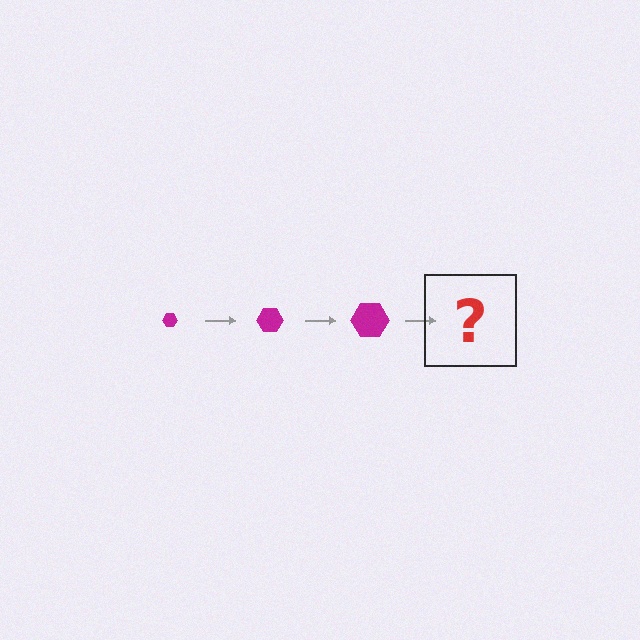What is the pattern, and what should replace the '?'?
The pattern is that the hexagon gets progressively larger each step. The '?' should be a magenta hexagon, larger than the previous one.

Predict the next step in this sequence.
The next step is a magenta hexagon, larger than the previous one.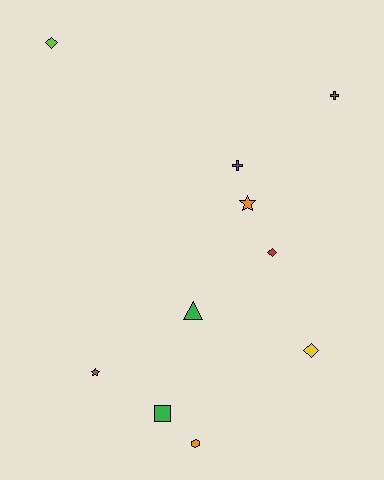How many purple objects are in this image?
There is 1 purple object.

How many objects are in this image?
There are 10 objects.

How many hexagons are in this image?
There is 1 hexagon.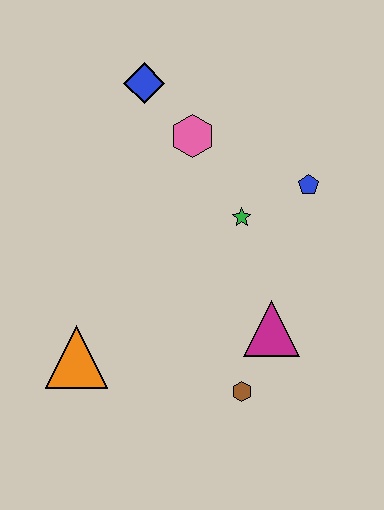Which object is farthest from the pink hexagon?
The brown hexagon is farthest from the pink hexagon.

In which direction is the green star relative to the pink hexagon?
The green star is below the pink hexagon.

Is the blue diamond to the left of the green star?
Yes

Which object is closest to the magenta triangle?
The brown hexagon is closest to the magenta triangle.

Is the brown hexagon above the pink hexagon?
No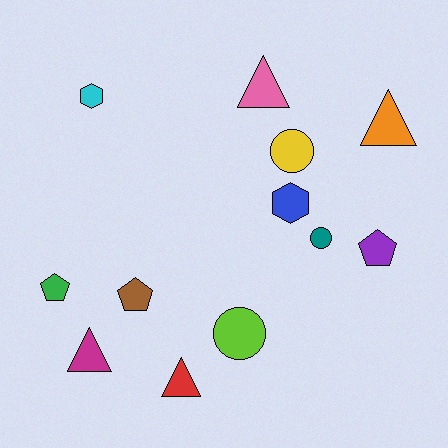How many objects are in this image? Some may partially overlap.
There are 12 objects.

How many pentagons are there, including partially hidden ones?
There are 3 pentagons.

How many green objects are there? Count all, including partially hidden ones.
There is 1 green object.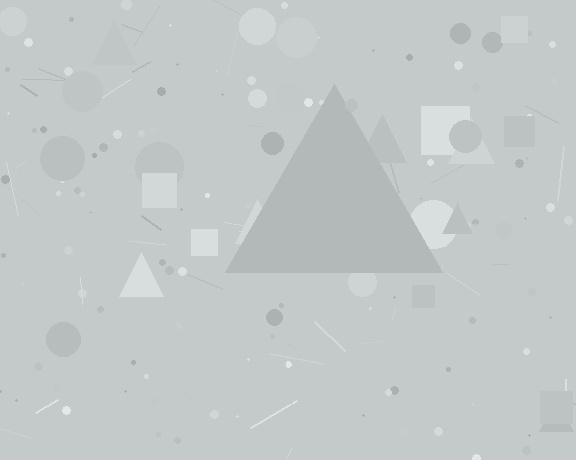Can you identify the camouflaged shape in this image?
The camouflaged shape is a triangle.